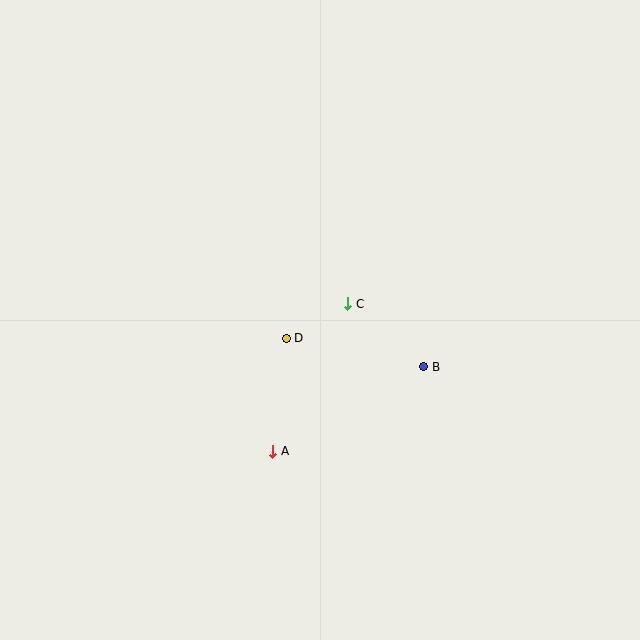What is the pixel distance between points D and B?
The distance between D and B is 141 pixels.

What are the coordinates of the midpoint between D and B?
The midpoint between D and B is at (355, 353).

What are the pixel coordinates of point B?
Point B is at (424, 367).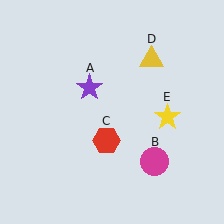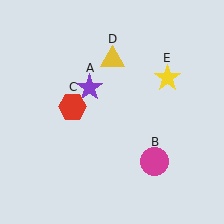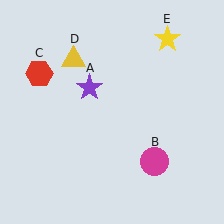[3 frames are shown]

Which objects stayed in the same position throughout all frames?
Purple star (object A) and magenta circle (object B) remained stationary.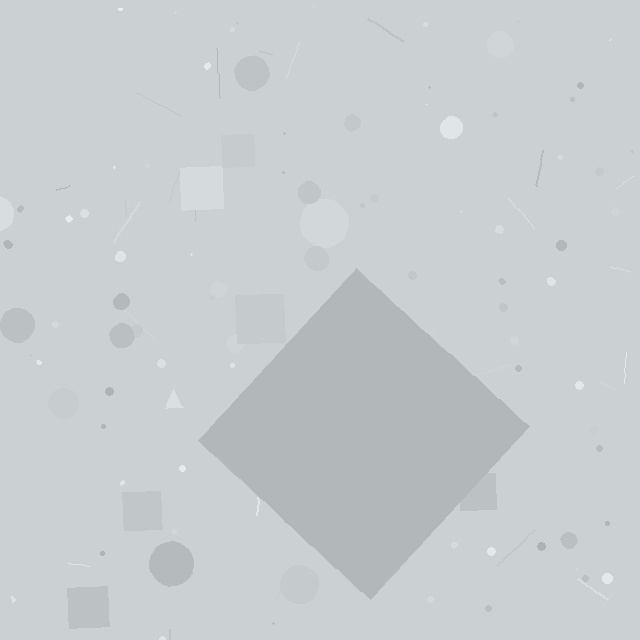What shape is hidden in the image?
A diamond is hidden in the image.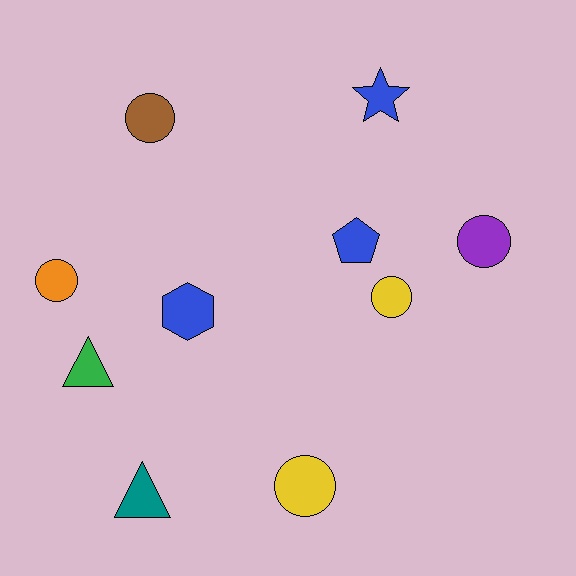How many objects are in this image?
There are 10 objects.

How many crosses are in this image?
There are no crosses.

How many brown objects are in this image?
There is 1 brown object.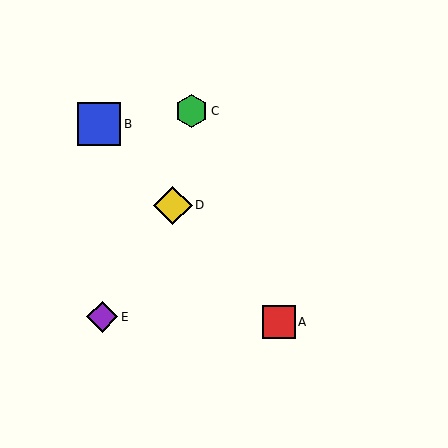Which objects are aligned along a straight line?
Objects A, B, D are aligned along a straight line.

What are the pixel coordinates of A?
Object A is at (279, 322).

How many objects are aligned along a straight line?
3 objects (A, B, D) are aligned along a straight line.